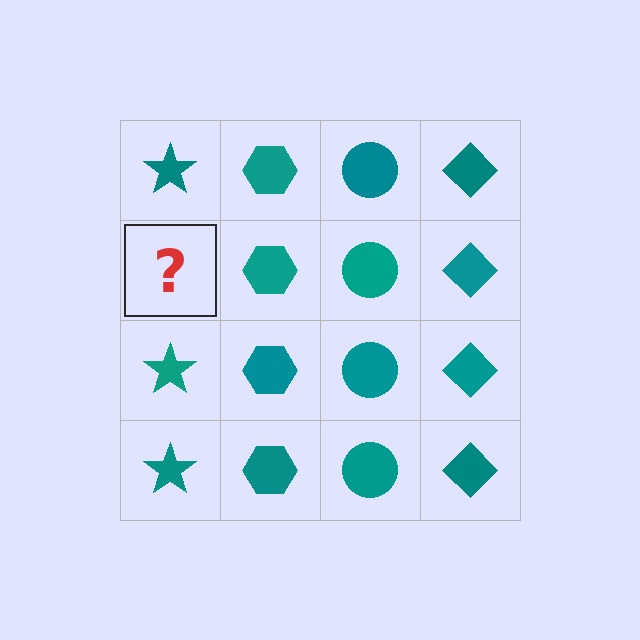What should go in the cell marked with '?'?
The missing cell should contain a teal star.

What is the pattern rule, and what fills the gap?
The rule is that each column has a consistent shape. The gap should be filled with a teal star.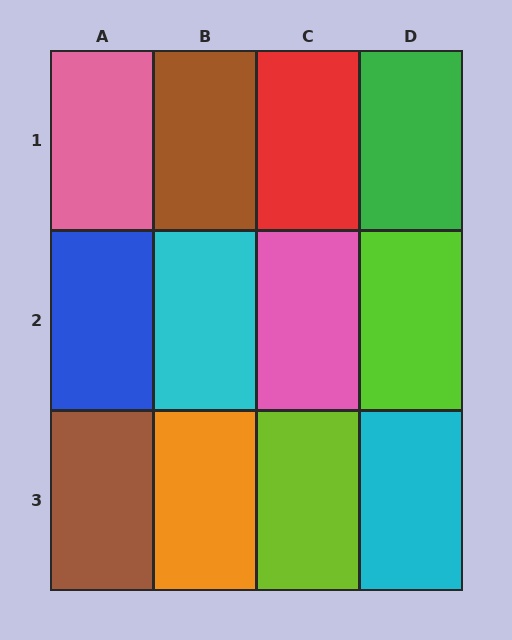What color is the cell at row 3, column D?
Cyan.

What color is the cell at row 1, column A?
Pink.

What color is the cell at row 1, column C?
Red.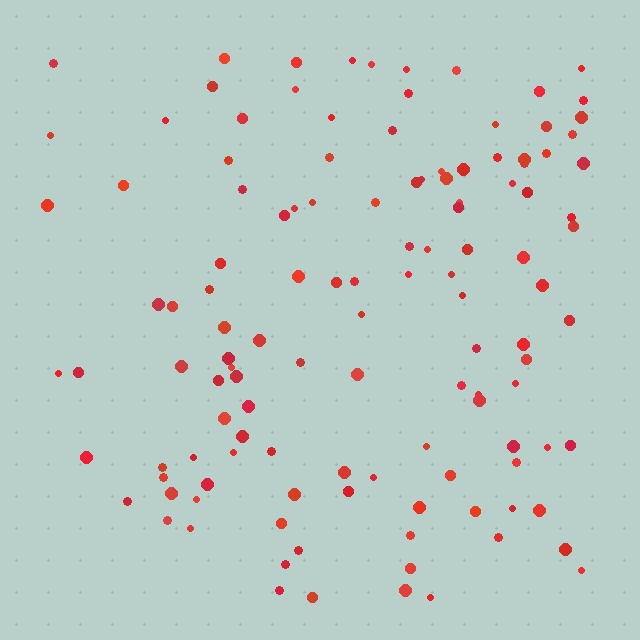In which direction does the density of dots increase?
From left to right, with the right side densest.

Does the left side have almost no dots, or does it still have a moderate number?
Still a moderate number, just noticeably fewer than the right.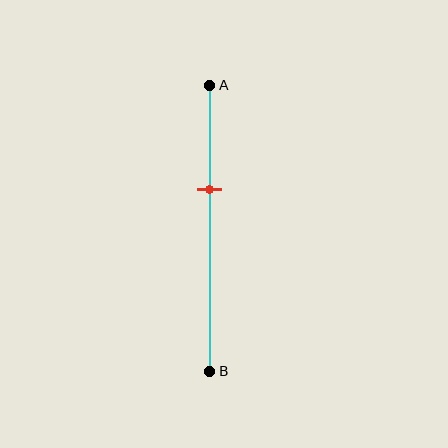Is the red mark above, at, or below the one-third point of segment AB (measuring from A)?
The red mark is approximately at the one-third point of segment AB.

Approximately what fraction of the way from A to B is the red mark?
The red mark is approximately 35% of the way from A to B.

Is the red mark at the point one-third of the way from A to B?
Yes, the mark is approximately at the one-third point.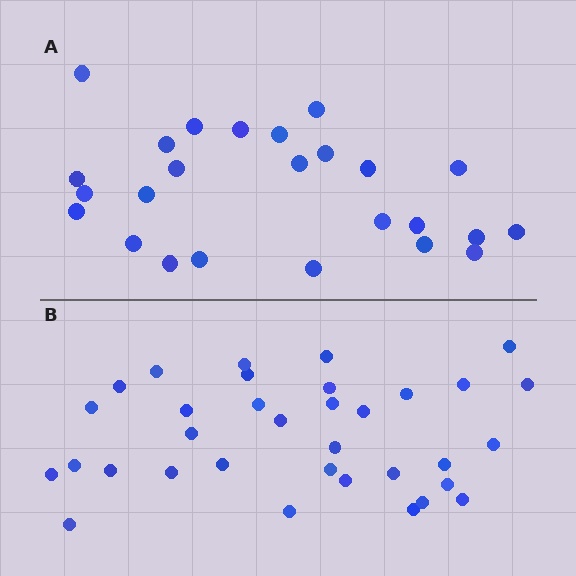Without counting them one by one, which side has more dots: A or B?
Region B (the bottom region) has more dots.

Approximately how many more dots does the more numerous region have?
Region B has roughly 8 or so more dots than region A.